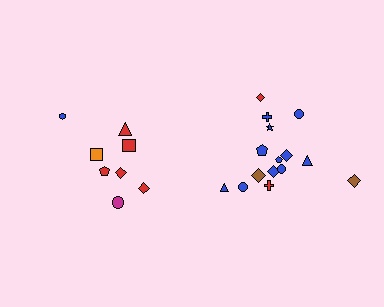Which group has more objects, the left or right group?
The right group.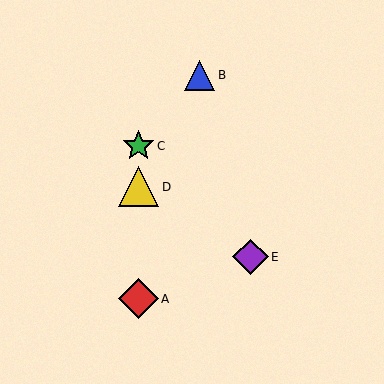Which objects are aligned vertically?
Objects A, C, D are aligned vertically.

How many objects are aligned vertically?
3 objects (A, C, D) are aligned vertically.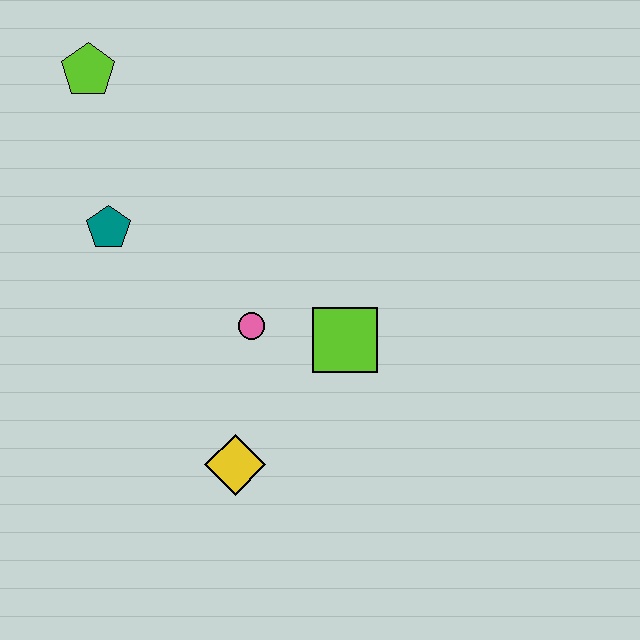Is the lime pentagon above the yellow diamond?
Yes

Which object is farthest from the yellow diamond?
The lime pentagon is farthest from the yellow diamond.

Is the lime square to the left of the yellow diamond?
No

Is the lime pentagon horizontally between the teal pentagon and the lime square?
No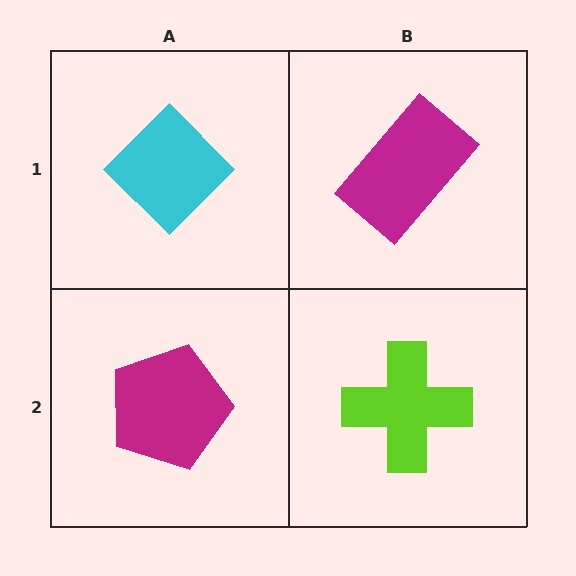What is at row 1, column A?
A cyan diamond.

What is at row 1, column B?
A magenta rectangle.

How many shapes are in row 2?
2 shapes.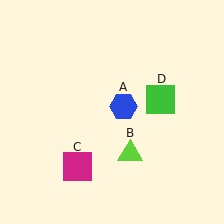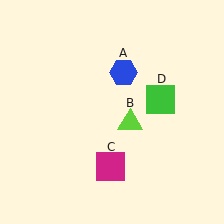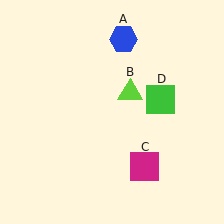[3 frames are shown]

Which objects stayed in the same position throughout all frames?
Green square (object D) remained stationary.